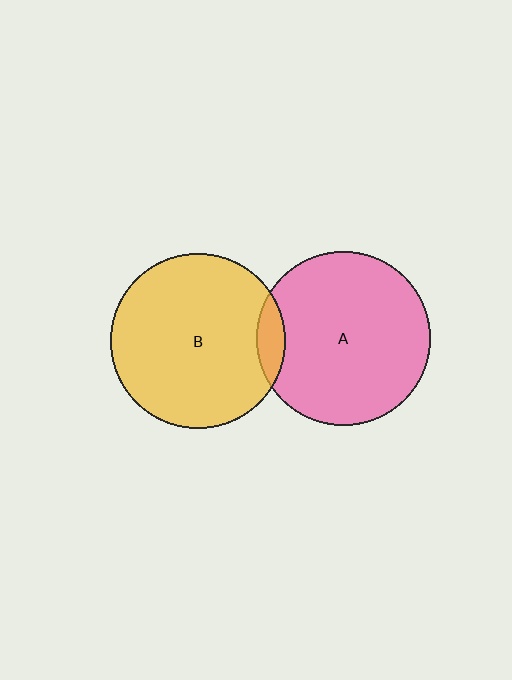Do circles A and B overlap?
Yes.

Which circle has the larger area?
Circle B (yellow).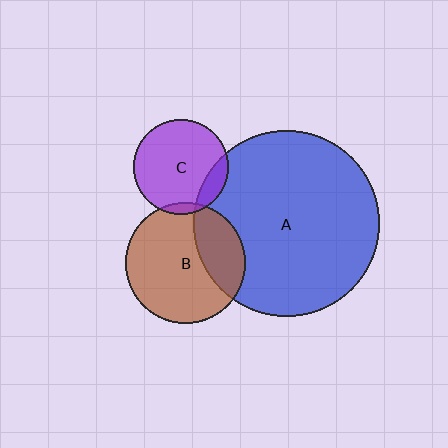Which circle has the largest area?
Circle A (blue).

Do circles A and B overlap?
Yes.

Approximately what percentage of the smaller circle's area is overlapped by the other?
Approximately 30%.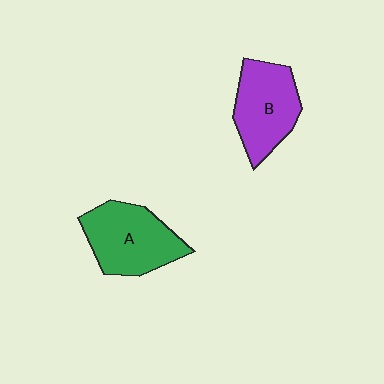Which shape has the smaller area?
Shape B (purple).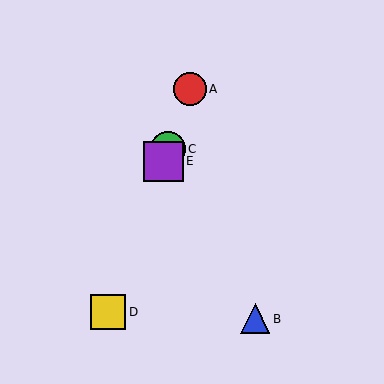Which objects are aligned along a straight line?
Objects A, C, D, E are aligned along a straight line.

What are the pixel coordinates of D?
Object D is at (108, 312).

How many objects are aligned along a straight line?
4 objects (A, C, D, E) are aligned along a straight line.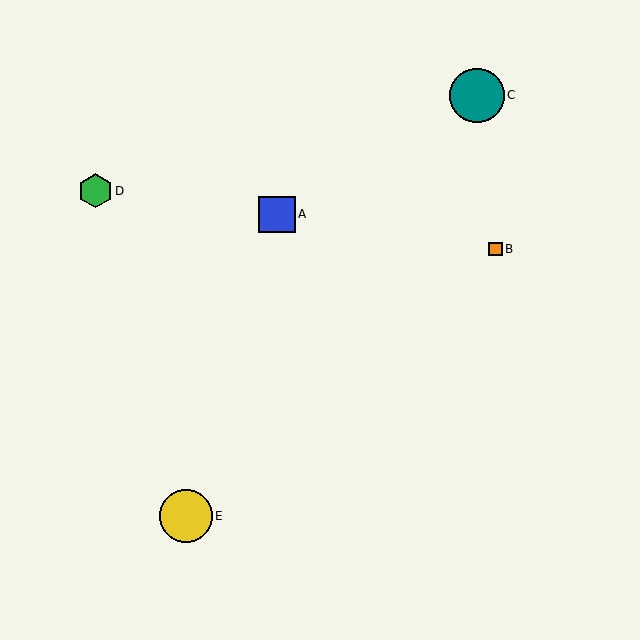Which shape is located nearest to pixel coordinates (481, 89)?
The teal circle (labeled C) at (477, 95) is nearest to that location.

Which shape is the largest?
The teal circle (labeled C) is the largest.